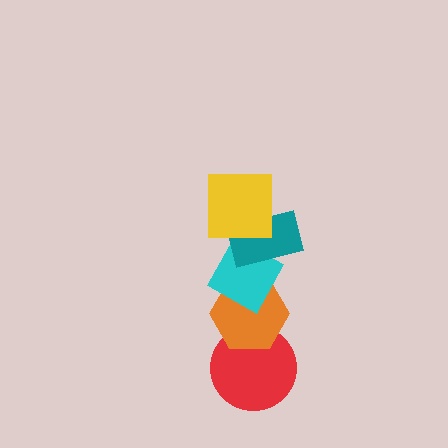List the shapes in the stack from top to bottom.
From top to bottom: the yellow square, the teal rectangle, the cyan diamond, the orange hexagon, the red circle.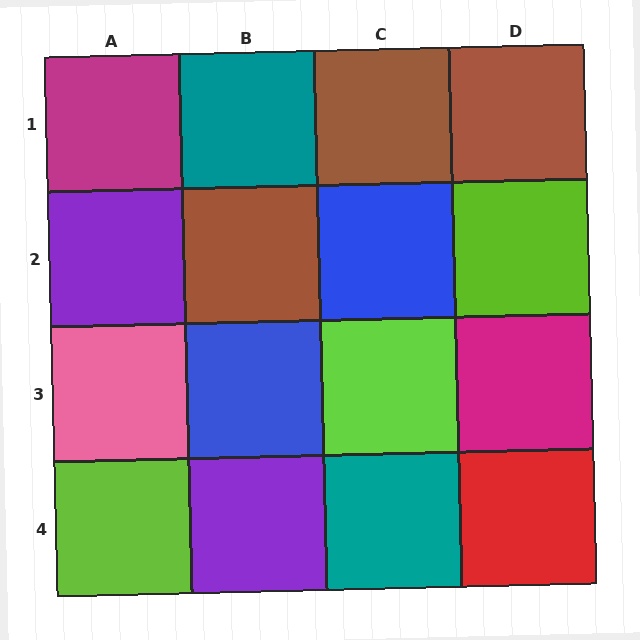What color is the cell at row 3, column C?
Lime.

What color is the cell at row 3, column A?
Pink.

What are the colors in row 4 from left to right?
Lime, purple, teal, red.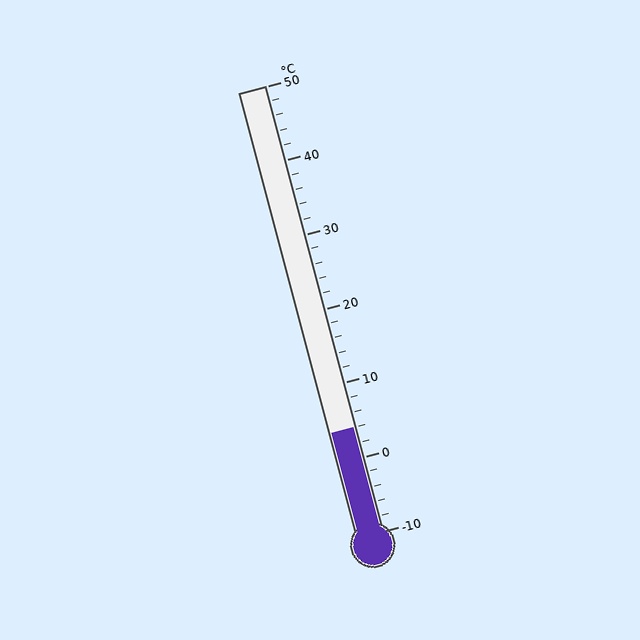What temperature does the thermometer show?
The thermometer shows approximately 4°C.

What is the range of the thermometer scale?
The thermometer scale ranges from -10°C to 50°C.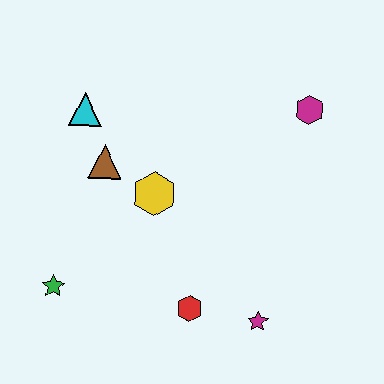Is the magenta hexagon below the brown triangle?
No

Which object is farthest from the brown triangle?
The magenta star is farthest from the brown triangle.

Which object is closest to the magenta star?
The red hexagon is closest to the magenta star.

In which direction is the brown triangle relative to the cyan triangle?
The brown triangle is below the cyan triangle.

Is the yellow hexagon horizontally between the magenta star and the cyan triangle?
Yes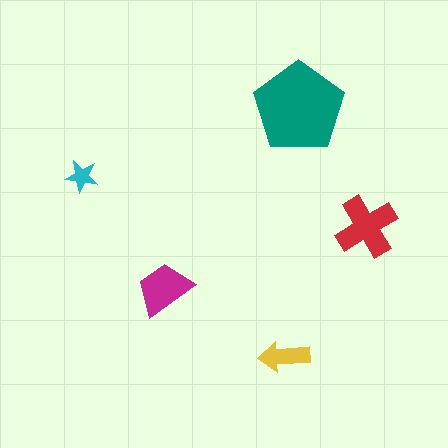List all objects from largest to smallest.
The teal pentagon, the red cross, the magenta trapezoid, the yellow arrow, the cyan star.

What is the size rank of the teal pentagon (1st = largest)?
1st.